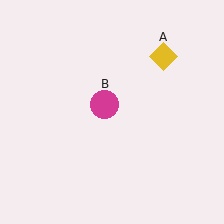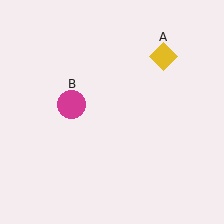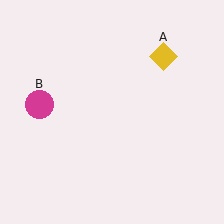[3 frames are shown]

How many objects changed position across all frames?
1 object changed position: magenta circle (object B).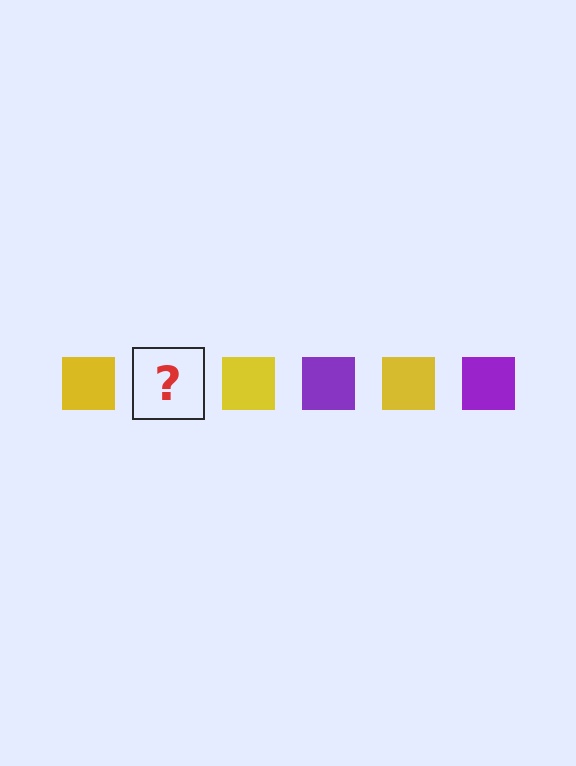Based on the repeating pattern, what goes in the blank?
The blank should be a purple square.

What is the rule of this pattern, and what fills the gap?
The rule is that the pattern cycles through yellow, purple squares. The gap should be filled with a purple square.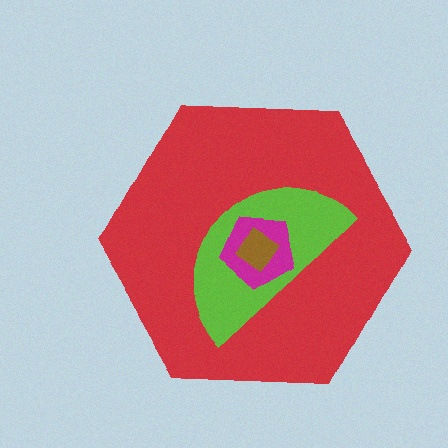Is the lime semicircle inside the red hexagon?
Yes.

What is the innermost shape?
The brown diamond.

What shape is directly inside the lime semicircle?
The magenta pentagon.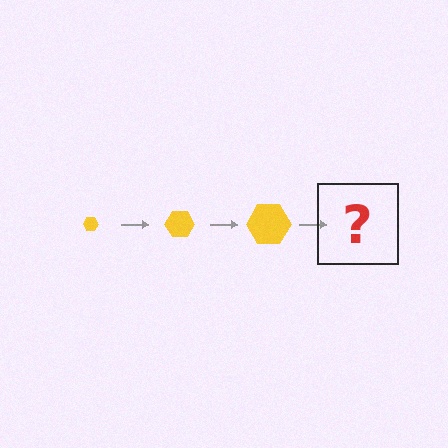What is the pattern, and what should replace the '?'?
The pattern is that the hexagon gets progressively larger each step. The '?' should be a yellow hexagon, larger than the previous one.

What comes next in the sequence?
The next element should be a yellow hexagon, larger than the previous one.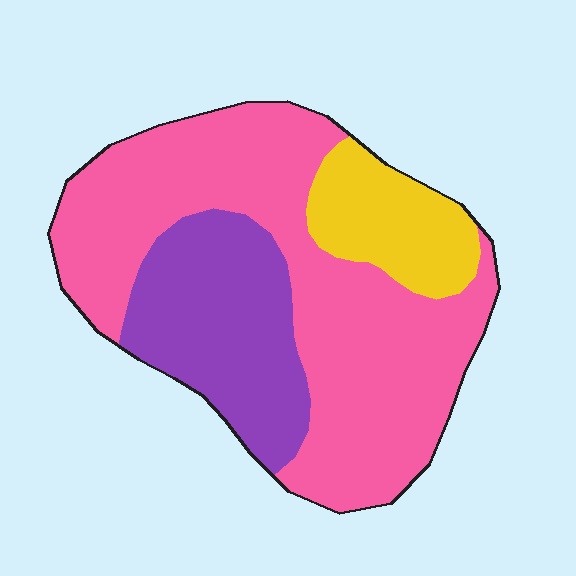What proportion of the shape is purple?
Purple takes up about one quarter (1/4) of the shape.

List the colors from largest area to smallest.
From largest to smallest: pink, purple, yellow.